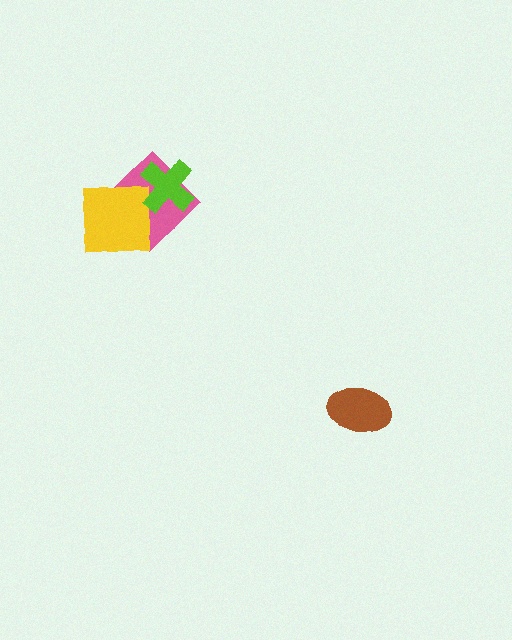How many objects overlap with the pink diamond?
2 objects overlap with the pink diamond.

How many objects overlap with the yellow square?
1 object overlaps with the yellow square.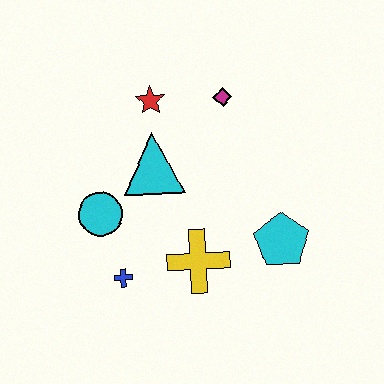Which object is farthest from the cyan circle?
The cyan pentagon is farthest from the cyan circle.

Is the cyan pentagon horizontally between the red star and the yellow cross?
No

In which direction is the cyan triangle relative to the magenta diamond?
The cyan triangle is to the left of the magenta diamond.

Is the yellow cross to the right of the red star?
Yes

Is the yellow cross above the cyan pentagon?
No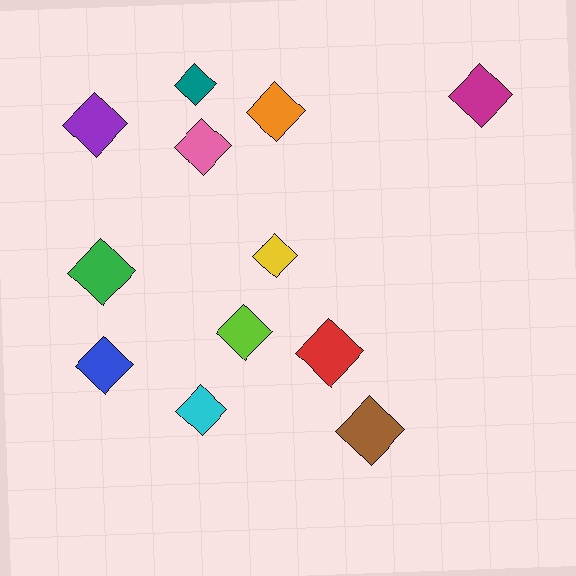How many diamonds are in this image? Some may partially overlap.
There are 12 diamonds.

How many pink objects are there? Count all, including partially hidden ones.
There is 1 pink object.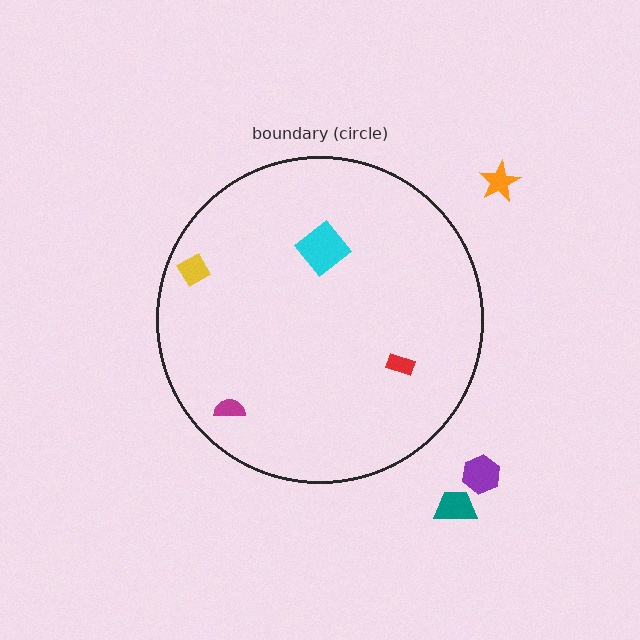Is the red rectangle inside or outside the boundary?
Inside.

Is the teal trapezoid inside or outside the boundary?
Outside.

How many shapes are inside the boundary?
4 inside, 3 outside.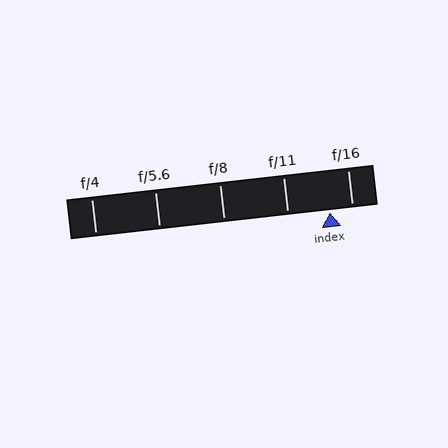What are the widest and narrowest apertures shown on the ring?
The widest aperture shown is f/4 and the narrowest is f/16.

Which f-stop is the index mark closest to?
The index mark is closest to f/16.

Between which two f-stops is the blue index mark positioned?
The index mark is between f/11 and f/16.